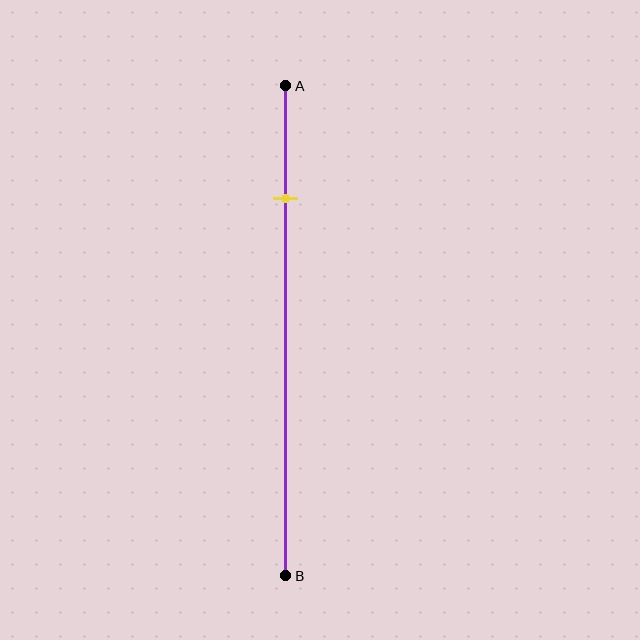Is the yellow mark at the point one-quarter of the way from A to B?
Yes, the mark is approximately at the one-quarter point.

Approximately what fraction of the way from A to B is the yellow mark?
The yellow mark is approximately 25% of the way from A to B.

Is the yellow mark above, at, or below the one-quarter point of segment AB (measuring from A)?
The yellow mark is approximately at the one-quarter point of segment AB.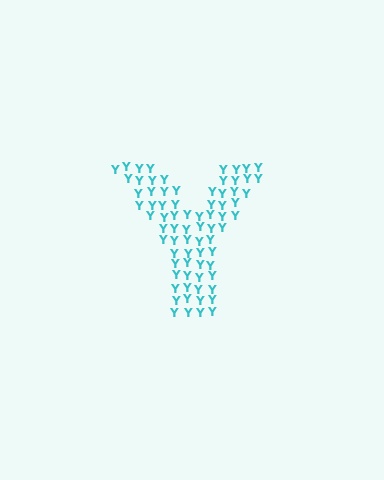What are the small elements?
The small elements are letter Y's.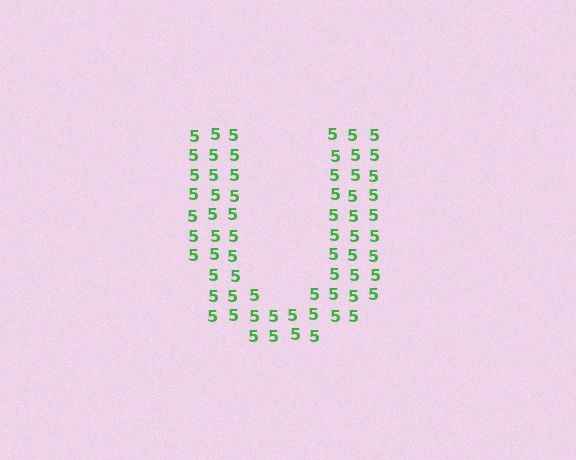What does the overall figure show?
The overall figure shows the letter U.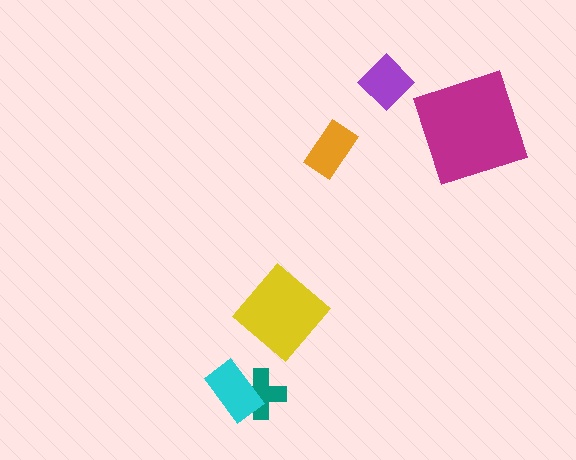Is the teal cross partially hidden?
Yes, it is partially covered by another shape.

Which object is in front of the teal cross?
The cyan rectangle is in front of the teal cross.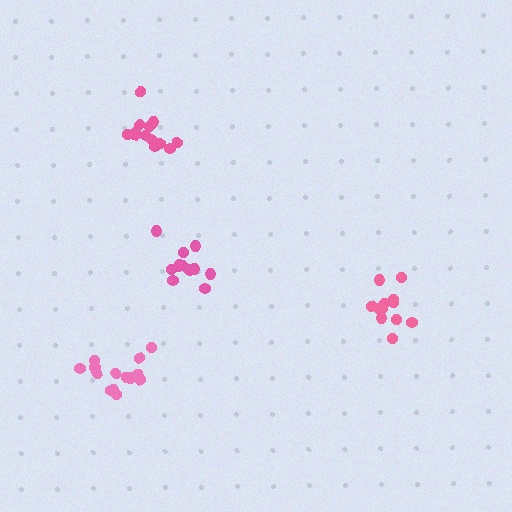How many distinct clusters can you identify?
There are 4 distinct clusters.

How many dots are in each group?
Group 1: 13 dots, Group 2: 13 dots, Group 3: 13 dots, Group 4: 14 dots (53 total).